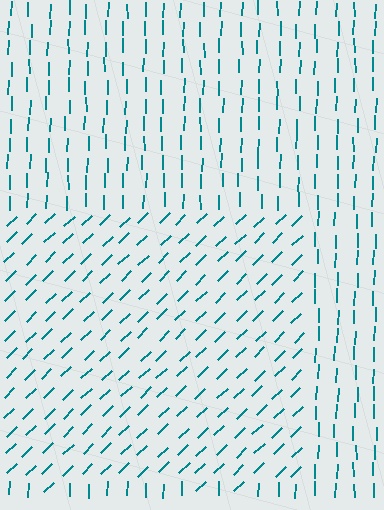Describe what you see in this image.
The image is filled with small teal line segments. A rectangle region in the image has lines oriented differently from the surrounding lines, creating a visible texture boundary.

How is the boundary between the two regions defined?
The boundary is defined purely by a change in line orientation (approximately 45 degrees difference). All lines are the same color and thickness.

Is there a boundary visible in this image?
Yes, there is a texture boundary formed by a change in line orientation.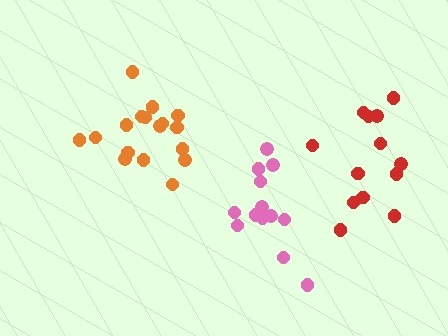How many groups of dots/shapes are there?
There are 3 groups.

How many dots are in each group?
Group 1: 17 dots, Group 2: 13 dots, Group 3: 13 dots (43 total).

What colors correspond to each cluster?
The clusters are colored: orange, red, pink.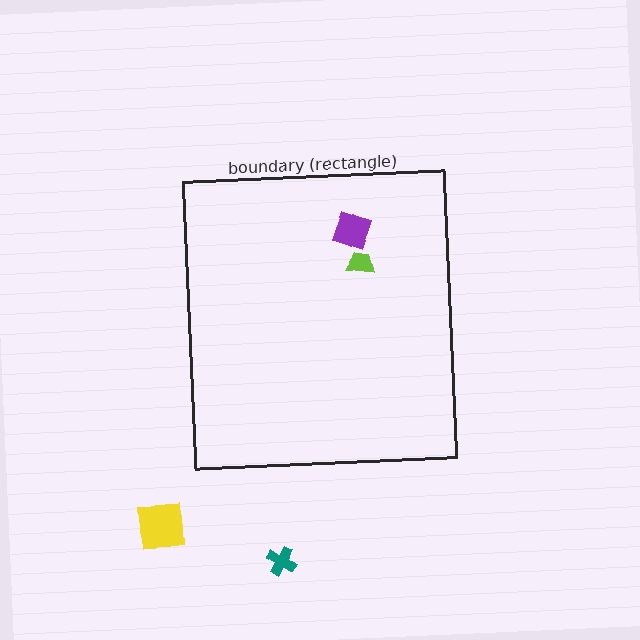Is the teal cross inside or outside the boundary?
Outside.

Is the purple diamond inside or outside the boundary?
Inside.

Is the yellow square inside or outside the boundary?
Outside.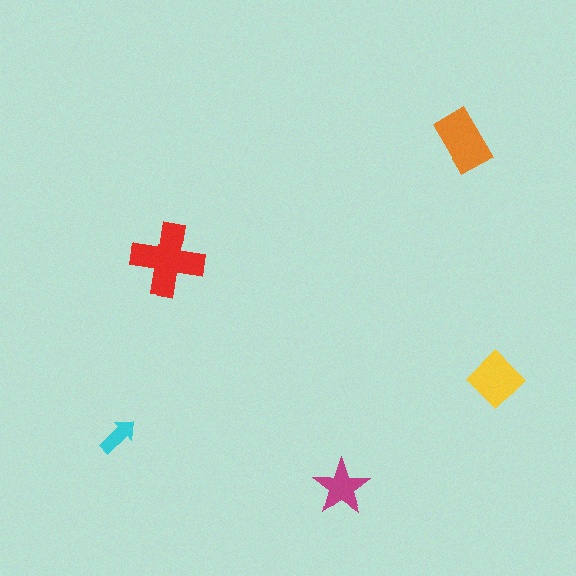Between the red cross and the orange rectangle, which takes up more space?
The red cross.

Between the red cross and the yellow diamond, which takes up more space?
The red cross.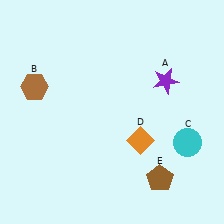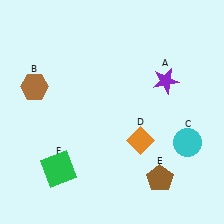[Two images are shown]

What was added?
A green square (F) was added in Image 2.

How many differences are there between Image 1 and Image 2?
There is 1 difference between the two images.